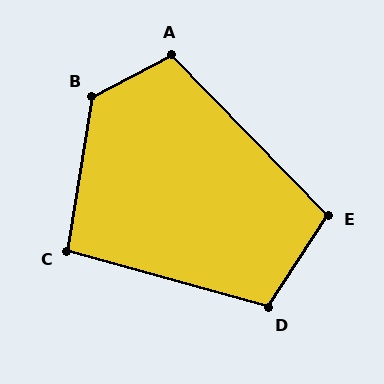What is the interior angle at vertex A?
Approximately 107 degrees (obtuse).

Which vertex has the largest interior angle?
B, at approximately 127 degrees.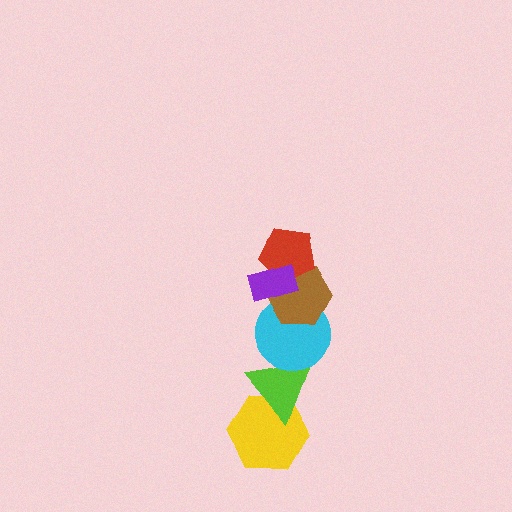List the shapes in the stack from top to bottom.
From top to bottom: the purple rectangle, the red pentagon, the brown hexagon, the cyan circle, the lime triangle, the yellow hexagon.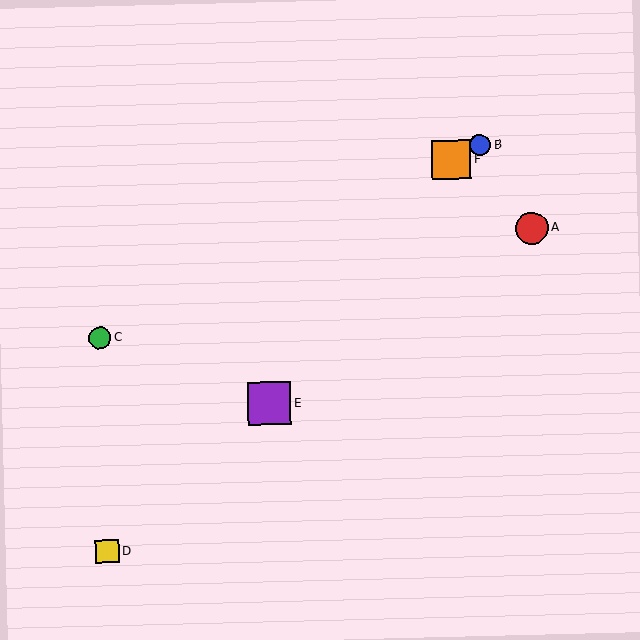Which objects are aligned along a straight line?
Objects B, C, F are aligned along a straight line.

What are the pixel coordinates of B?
Object B is at (480, 145).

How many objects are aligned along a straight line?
3 objects (B, C, F) are aligned along a straight line.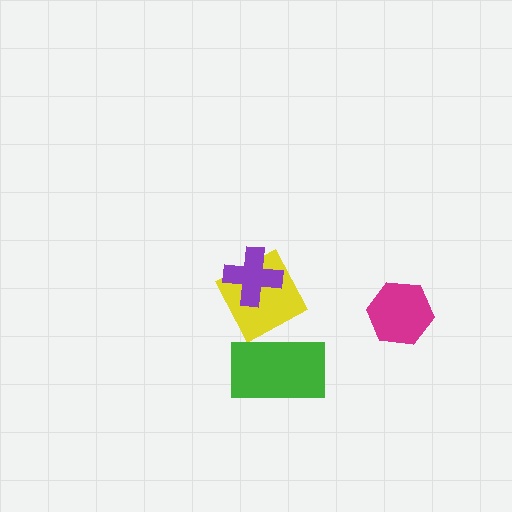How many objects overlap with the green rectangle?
1 object overlaps with the green rectangle.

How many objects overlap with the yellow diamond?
2 objects overlap with the yellow diamond.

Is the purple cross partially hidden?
No, no other shape covers it.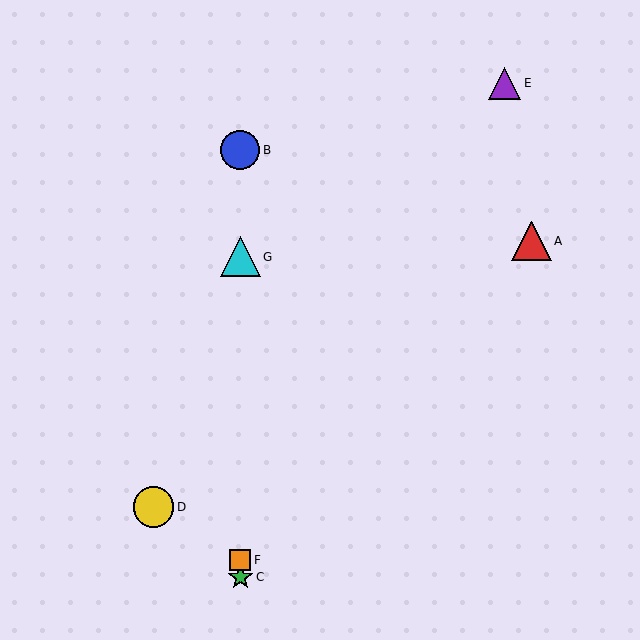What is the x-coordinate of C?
Object C is at x≈240.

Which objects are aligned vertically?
Objects B, C, F, G are aligned vertically.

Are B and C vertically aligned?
Yes, both are at x≈240.